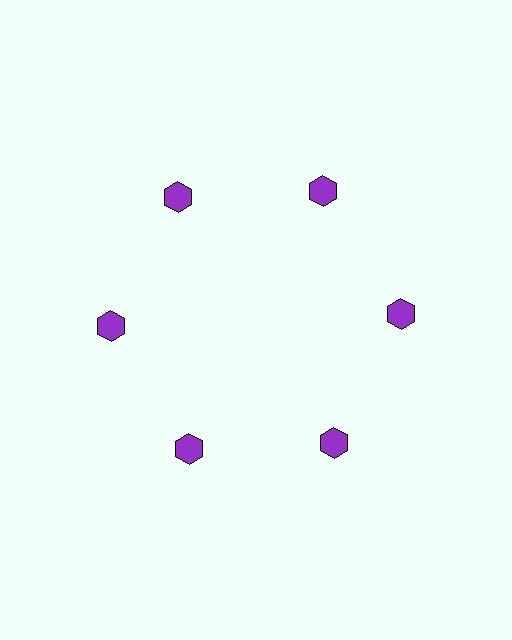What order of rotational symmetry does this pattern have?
This pattern has 6-fold rotational symmetry.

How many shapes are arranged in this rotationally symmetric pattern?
There are 6 shapes, arranged in 6 groups of 1.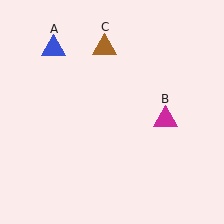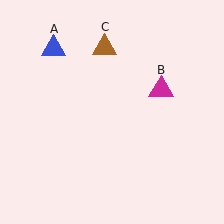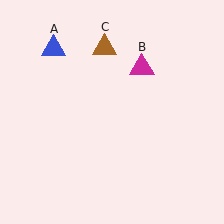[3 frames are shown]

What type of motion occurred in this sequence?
The magenta triangle (object B) rotated counterclockwise around the center of the scene.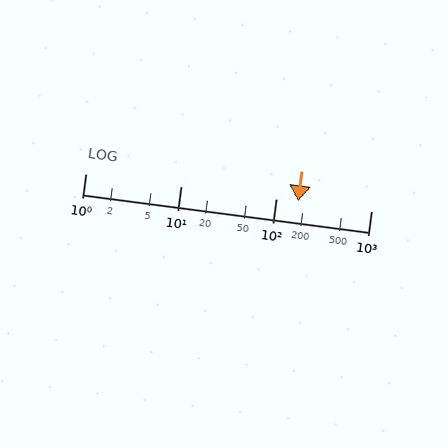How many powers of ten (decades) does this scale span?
The scale spans 3 decades, from 1 to 1000.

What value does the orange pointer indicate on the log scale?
The pointer indicates approximately 170.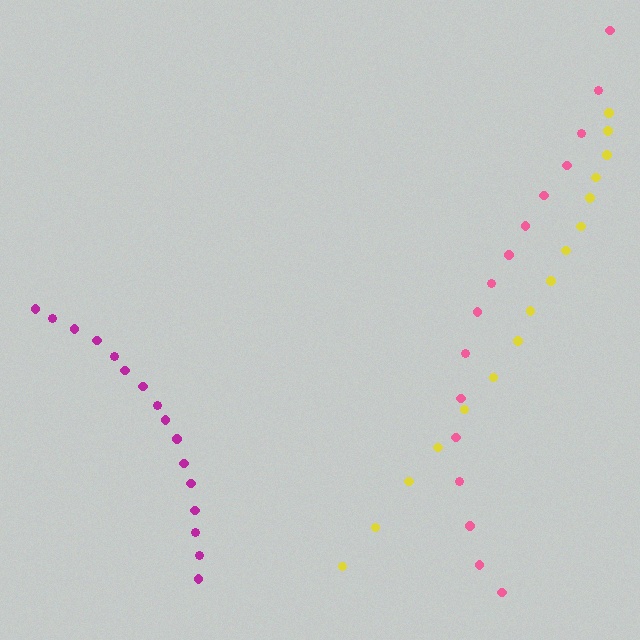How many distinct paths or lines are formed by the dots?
There are 3 distinct paths.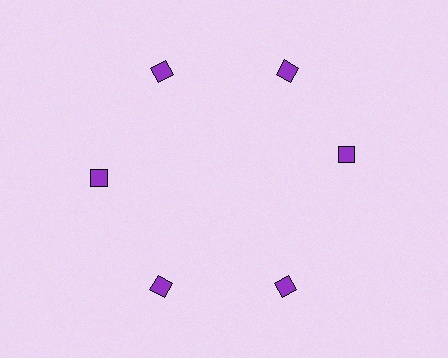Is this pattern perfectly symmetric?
No. The 6 purple diamonds are arranged in a ring, but one element near the 3 o'clock position is rotated out of alignment along the ring, breaking the 6-fold rotational symmetry.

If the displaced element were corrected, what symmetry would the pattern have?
It would have 6-fold rotational symmetry — the pattern would map onto itself every 60 degrees.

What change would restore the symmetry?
The symmetry would be restored by rotating it back into even spacing with its neighbors so that all 6 diamonds sit at equal angles and equal distance from the center.